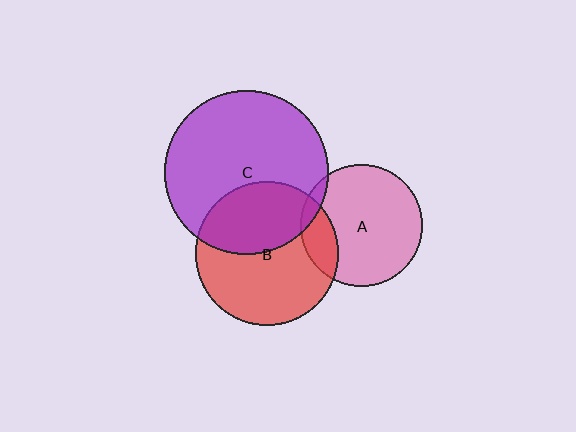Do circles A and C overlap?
Yes.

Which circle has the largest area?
Circle C (purple).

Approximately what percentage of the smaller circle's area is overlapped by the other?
Approximately 5%.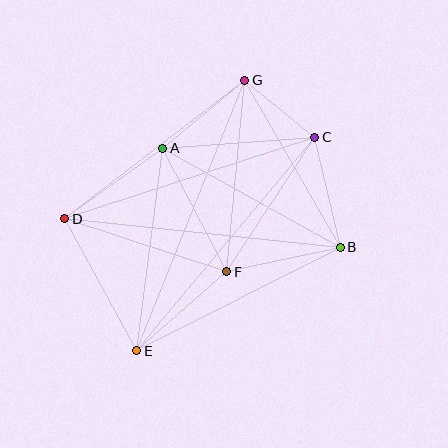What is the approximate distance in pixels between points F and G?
The distance between F and G is approximately 192 pixels.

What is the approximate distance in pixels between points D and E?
The distance between D and E is approximately 150 pixels.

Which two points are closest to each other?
Points C and G are closest to each other.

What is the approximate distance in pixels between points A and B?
The distance between A and B is approximately 203 pixels.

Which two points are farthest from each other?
Points E and G are farthest from each other.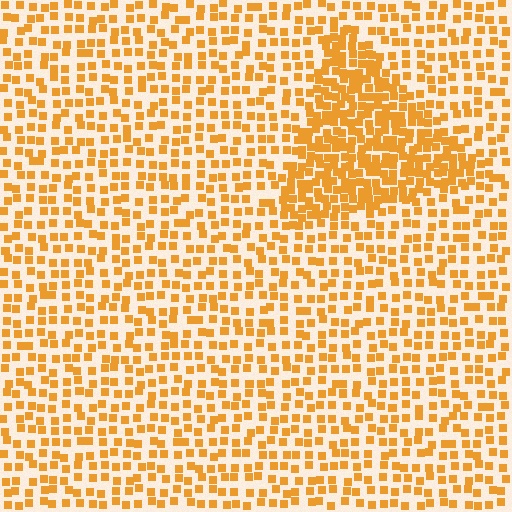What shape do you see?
I see a triangle.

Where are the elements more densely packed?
The elements are more densely packed inside the triangle boundary.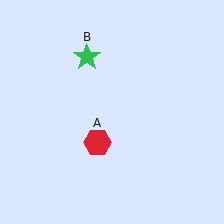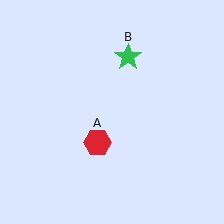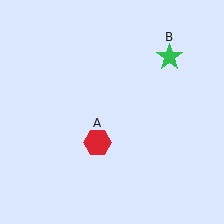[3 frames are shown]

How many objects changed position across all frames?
1 object changed position: green star (object B).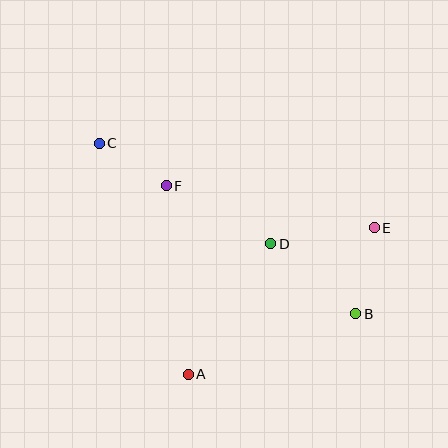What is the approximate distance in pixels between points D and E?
The distance between D and E is approximately 105 pixels.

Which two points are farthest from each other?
Points B and C are farthest from each other.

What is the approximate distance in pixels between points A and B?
The distance between A and B is approximately 178 pixels.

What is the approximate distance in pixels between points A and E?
The distance between A and E is approximately 237 pixels.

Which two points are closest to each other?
Points C and F are closest to each other.